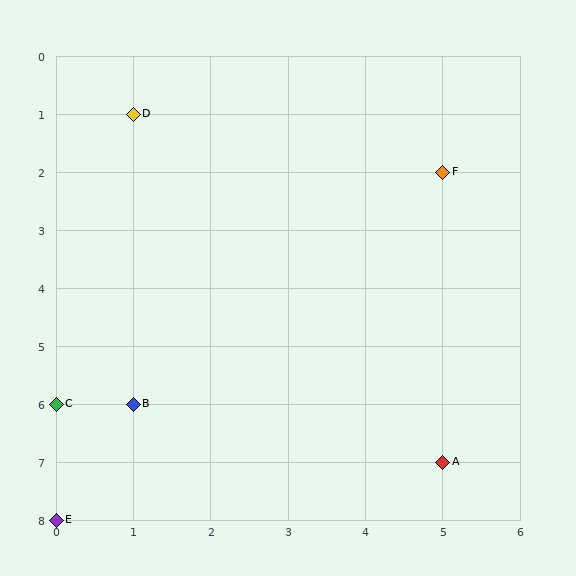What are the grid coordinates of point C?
Point C is at grid coordinates (0, 6).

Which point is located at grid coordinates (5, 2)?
Point F is at (5, 2).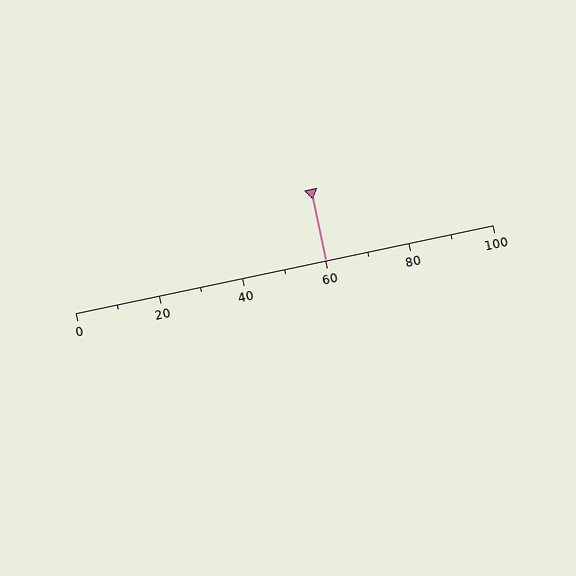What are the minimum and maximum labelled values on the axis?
The axis runs from 0 to 100.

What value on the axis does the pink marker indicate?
The marker indicates approximately 60.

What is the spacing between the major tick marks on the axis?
The major ticks are spaced 20 apart.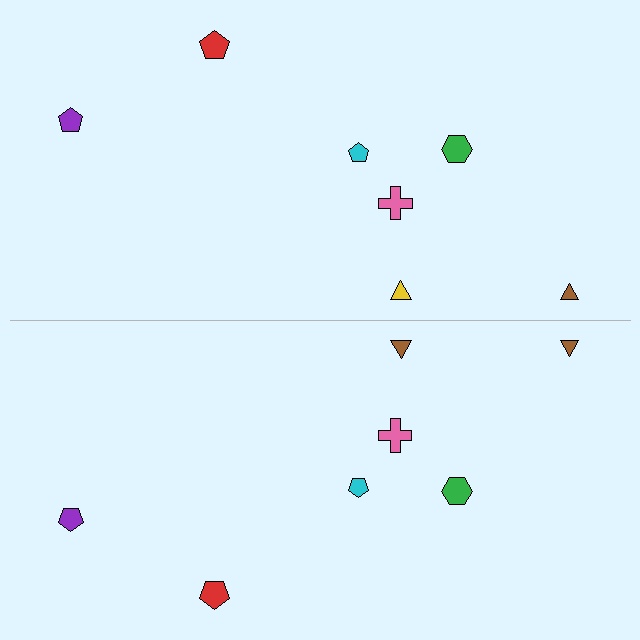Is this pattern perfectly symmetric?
No, the pattern is not perfectly symmetric. The brown triangle on the bottom side breaks the symmetry — its mirror counterpart is yellow.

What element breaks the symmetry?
The brown triangle on the bottom side breaks the symmetry — its mirror counterpart is yellow.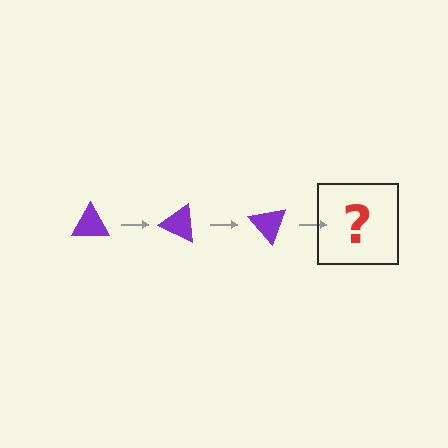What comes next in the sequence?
The next element should be a purple triangle rotated 75 degrees.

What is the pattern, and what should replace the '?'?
The pattern is that the triangle rotates 25 degrees each step. The '?' should be a purple triangle rotated 75 degrees.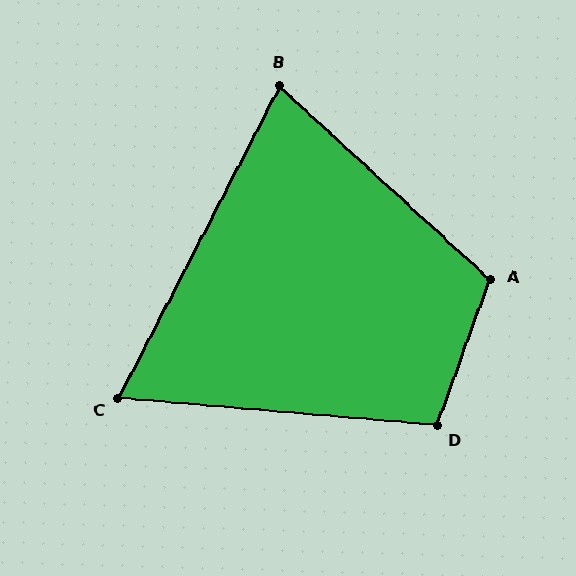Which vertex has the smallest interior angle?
C, at approximately 68 degrees.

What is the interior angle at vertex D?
Approximately 105 degrees (obtuse).